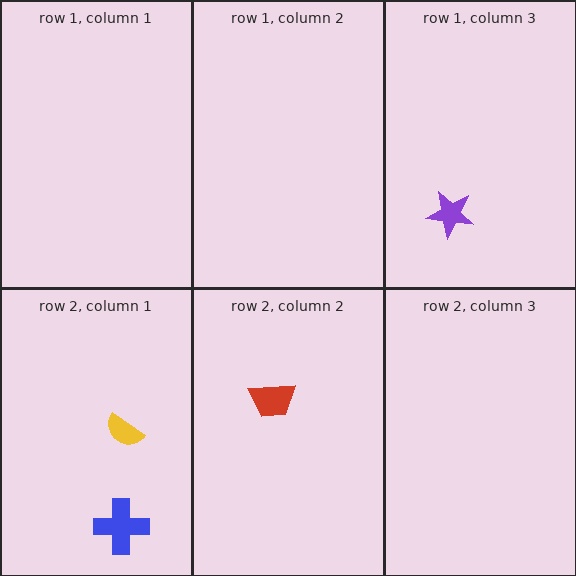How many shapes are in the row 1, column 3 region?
1.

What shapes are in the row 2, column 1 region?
The blue cross, the yellow semicircle.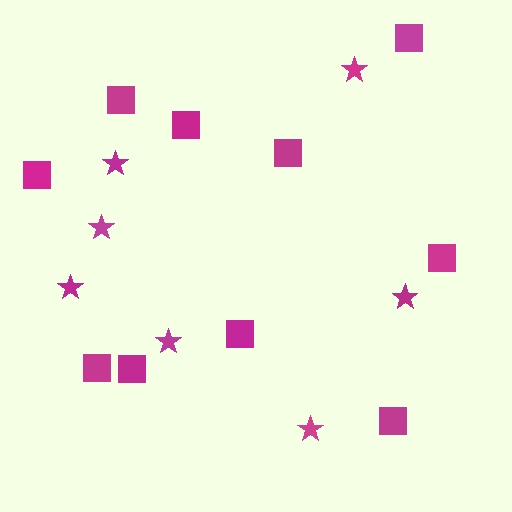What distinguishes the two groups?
There are 2 groups: one group of stars (7) and one group of squares (10).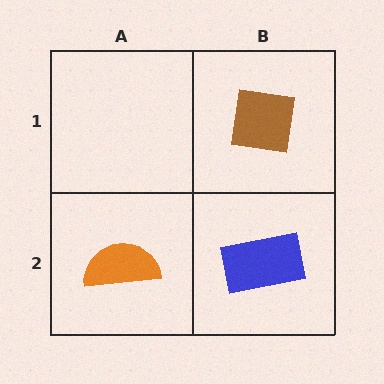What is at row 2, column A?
An orange semicircle.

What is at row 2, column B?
A blue rectangle.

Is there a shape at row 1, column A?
No, that cell is empty.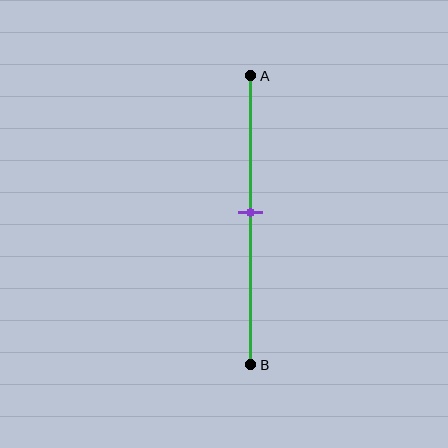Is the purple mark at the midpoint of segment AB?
Yes, the mark is approximately at the midpoint.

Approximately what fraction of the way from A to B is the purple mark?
The purple mark is approximately 45% of the way from A to B.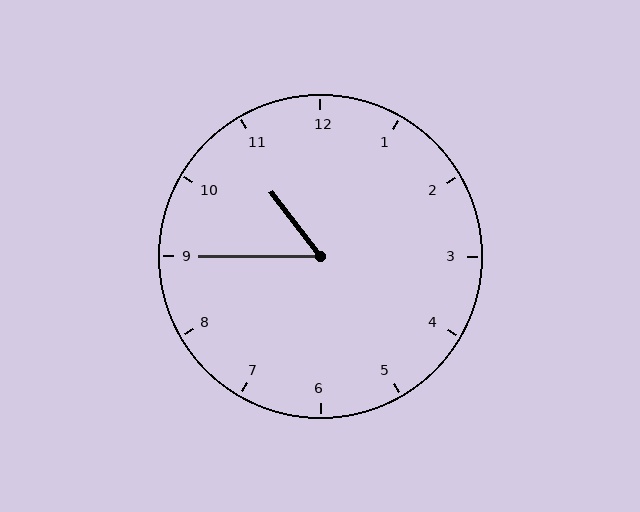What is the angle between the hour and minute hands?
Approximately 52 degrees.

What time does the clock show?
10:45.